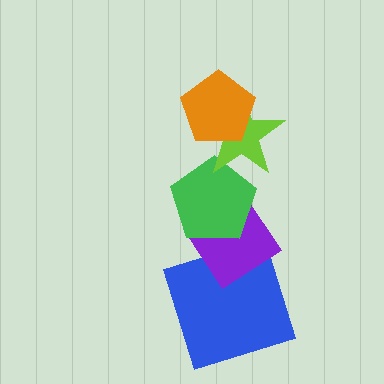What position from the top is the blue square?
The blue square is 5th from the top.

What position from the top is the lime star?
The lime star is 2nd from the top.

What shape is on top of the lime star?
The orange pentagon is on top of the lime star.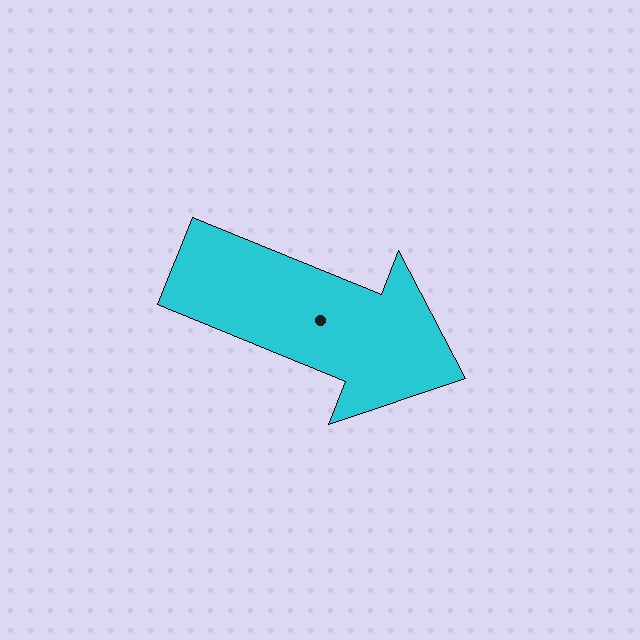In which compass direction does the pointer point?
East.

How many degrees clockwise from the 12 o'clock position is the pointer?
Approximately 112 degrees.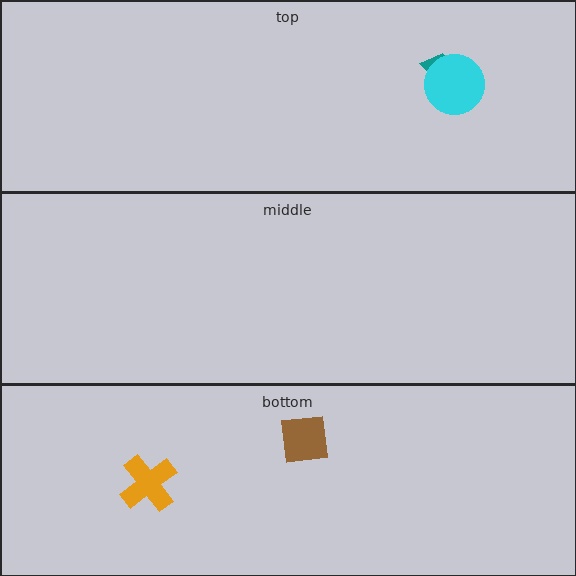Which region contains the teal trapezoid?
The top region.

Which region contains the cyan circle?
The top region.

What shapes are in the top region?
The teal trapezoid, the cyan circle.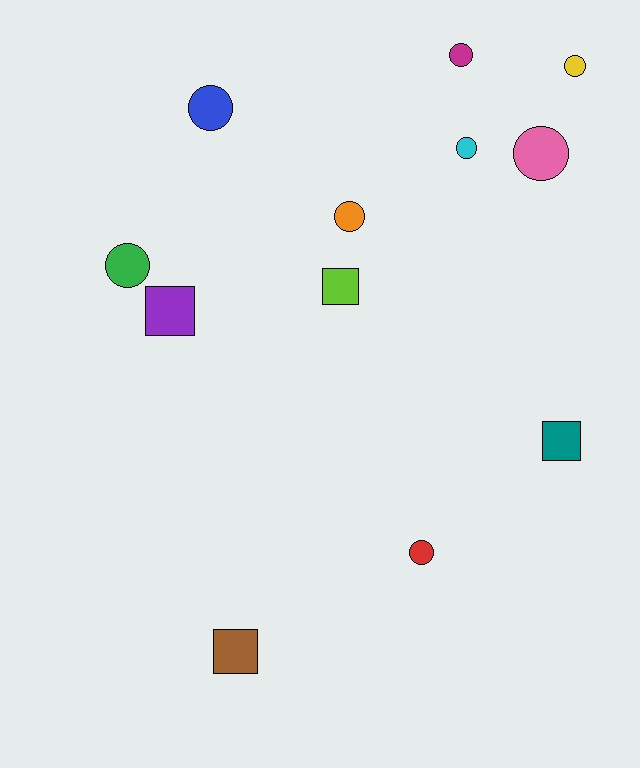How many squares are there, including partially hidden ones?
There are 4 squares.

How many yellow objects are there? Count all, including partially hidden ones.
There is 1 yellow object.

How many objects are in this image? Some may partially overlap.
There are 12 objects.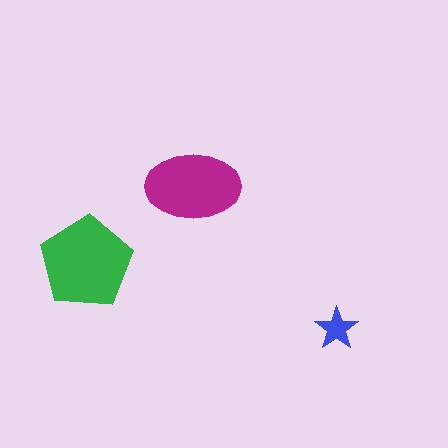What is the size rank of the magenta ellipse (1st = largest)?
2nd.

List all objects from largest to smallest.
The green pentagon, the magenta ellipse, the blue star.